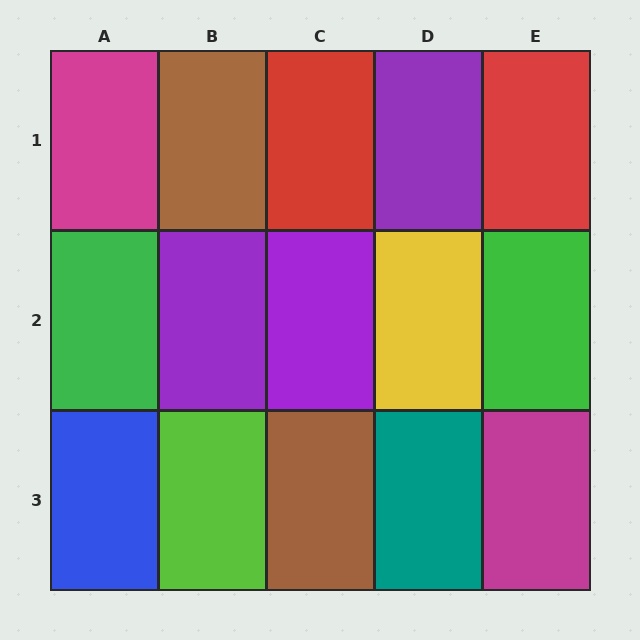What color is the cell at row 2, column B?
Purple.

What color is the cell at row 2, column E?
Green.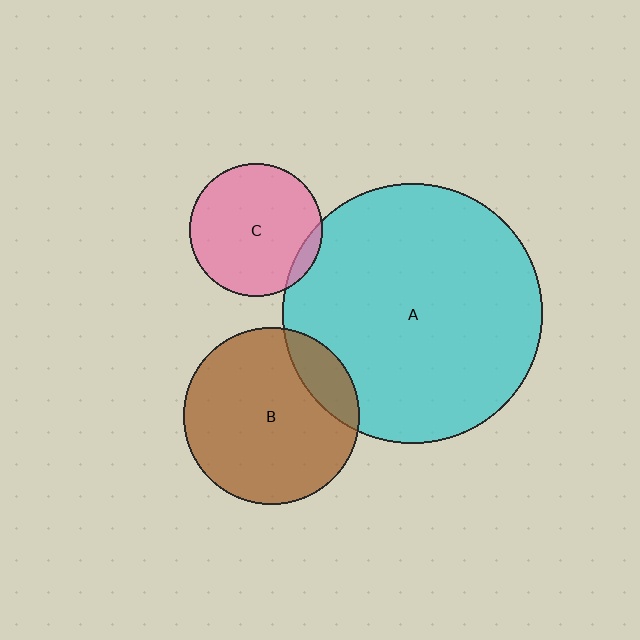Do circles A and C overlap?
Yes.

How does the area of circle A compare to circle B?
Approximately 2.2 times.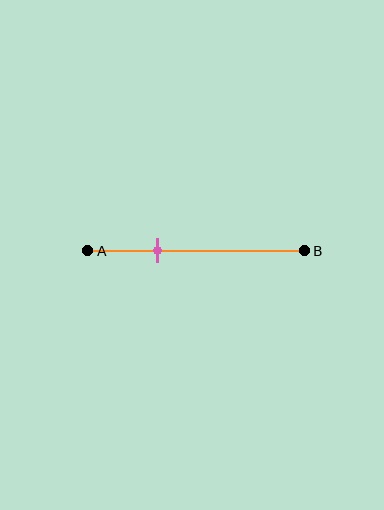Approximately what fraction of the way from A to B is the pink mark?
The pink mark is approximately 30% of the way from A to B.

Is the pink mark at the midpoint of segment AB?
No, the mark is at about 30% from A, not at the 50% midpoint.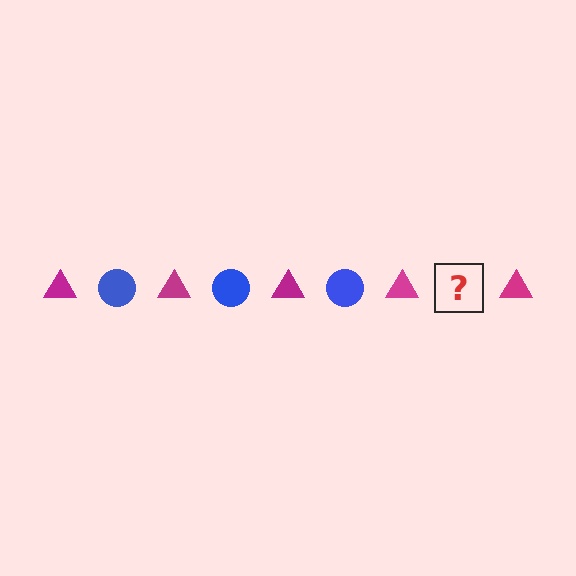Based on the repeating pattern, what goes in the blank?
The blank should be a blue circle.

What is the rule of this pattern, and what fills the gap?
The rule is that the pattern alternates between magenta triangle and blue circle. The gap should be filled with a blue circle.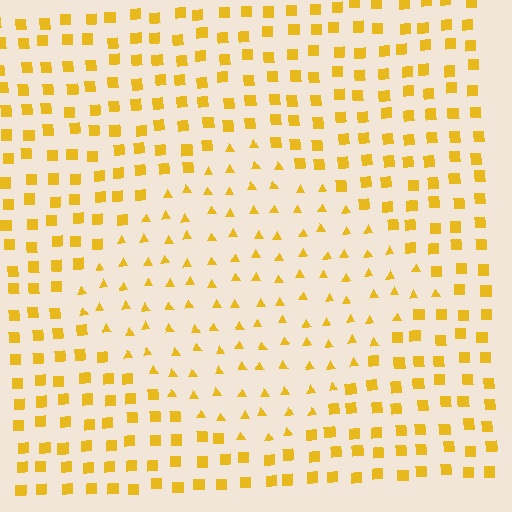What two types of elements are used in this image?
The image uses triangles inside the diamond region and squares outside it.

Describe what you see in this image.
The image is filled with small yellow elements arranged in a uniform grid. A diamond-shaped region contains triangles, while the surrounding area contains squares. The boundary is defined purely by the change in element shape.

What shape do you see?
I see a diamond.